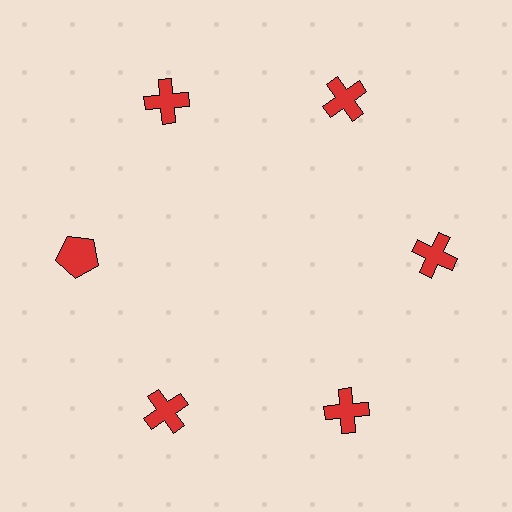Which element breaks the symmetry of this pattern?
The red pentagon at roughly the 9 o'clock position breaks the symmetry. All other shapes are red crosses.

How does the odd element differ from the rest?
It has a different shape: pentagon instead of cross.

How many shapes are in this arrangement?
There are 6 shapes arranged in a ring pattern.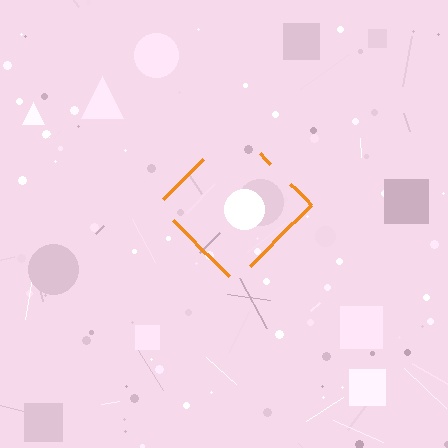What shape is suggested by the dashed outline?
The dashed outline suggests a diamond.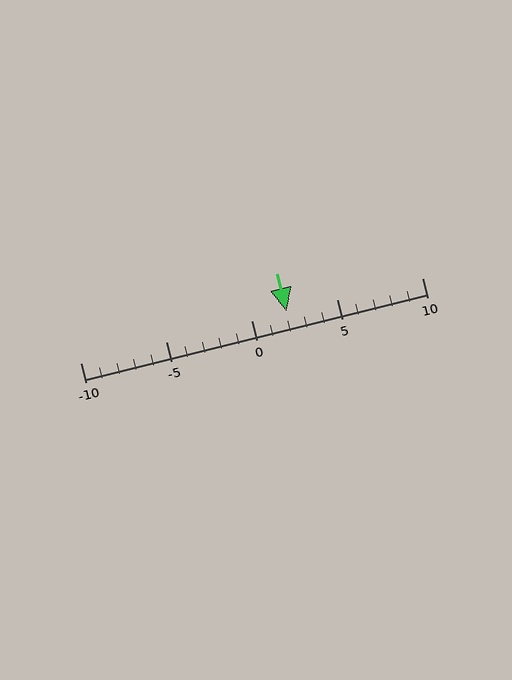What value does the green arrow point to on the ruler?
The green arrow points to approximately 2.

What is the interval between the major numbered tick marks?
The major tick marks are spaced 5 units apart.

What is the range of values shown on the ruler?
The ruler shows values from -10 to 10.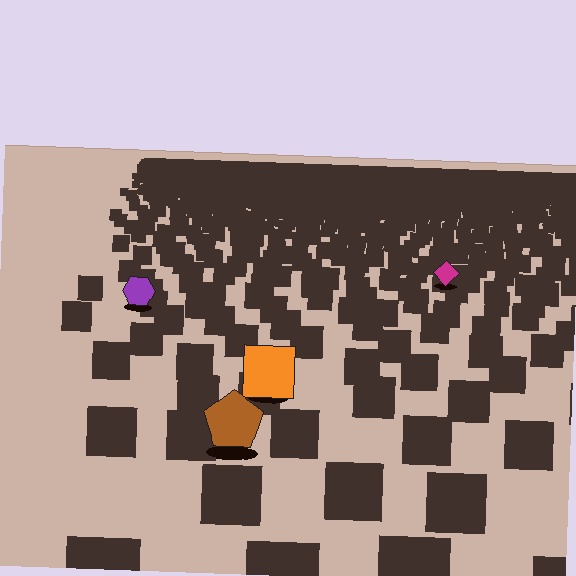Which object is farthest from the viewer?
The magenta diamond is farthest from the viewer. It appears smaller and the ground texture around it is denser.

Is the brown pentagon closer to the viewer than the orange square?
Yes. The brown pentagon is closer — you can tell from the texture gradient: the ground texture is coarser near it.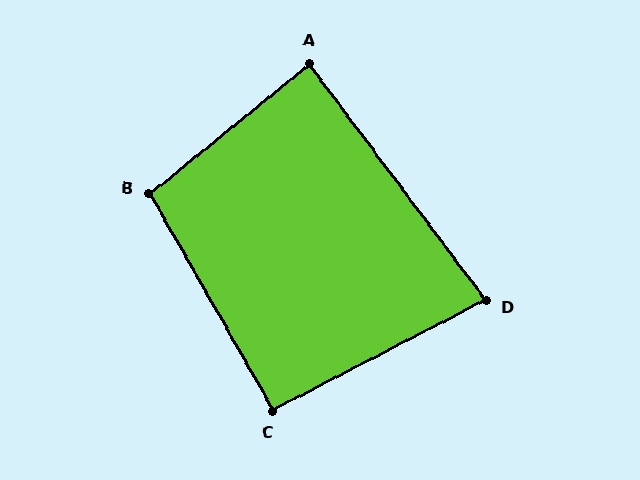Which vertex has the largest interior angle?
B, at approximately 99 degrees.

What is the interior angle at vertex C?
Approximately 92 degrees (approximately right).